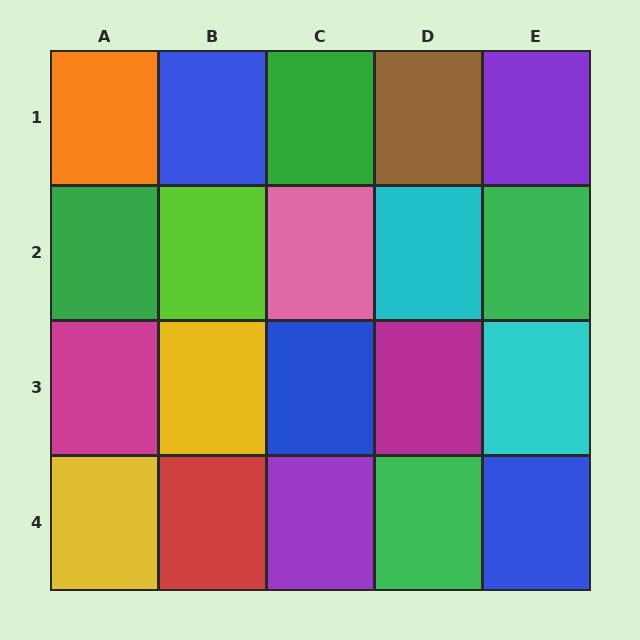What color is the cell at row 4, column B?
Red.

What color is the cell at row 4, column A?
Yellow.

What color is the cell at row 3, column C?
Blue.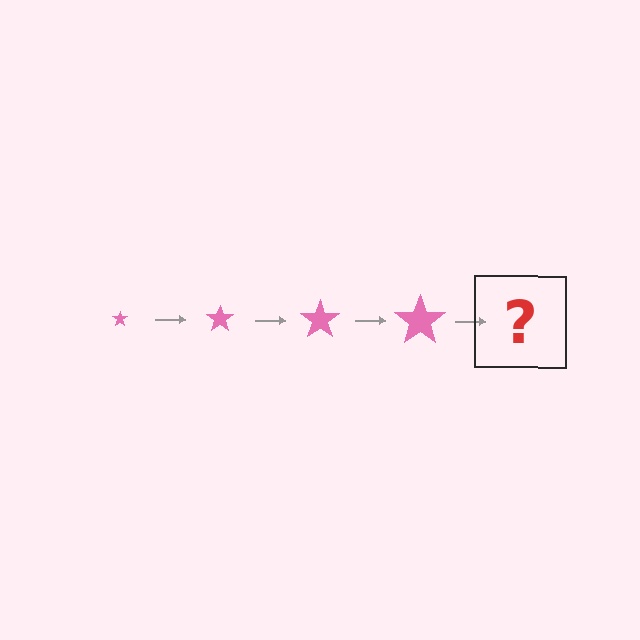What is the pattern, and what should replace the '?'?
The pattern is that the star gets progressively larger each step. The '?' should be a pink star, larger than the previous one.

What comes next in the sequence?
The next element should be a pink star, larger than the previous one.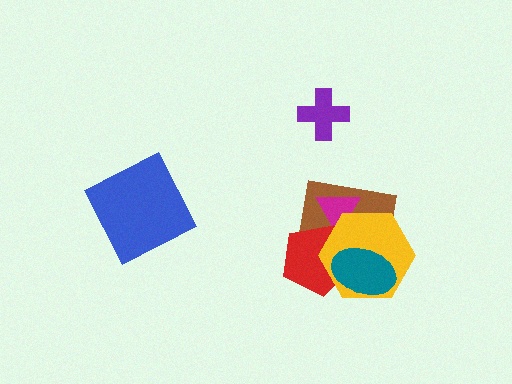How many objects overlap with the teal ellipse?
3 objects overlap with the teal ellipse.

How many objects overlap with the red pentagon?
4 objects overlap with the red pentagon.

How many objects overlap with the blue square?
0 objects overlap with the blue square.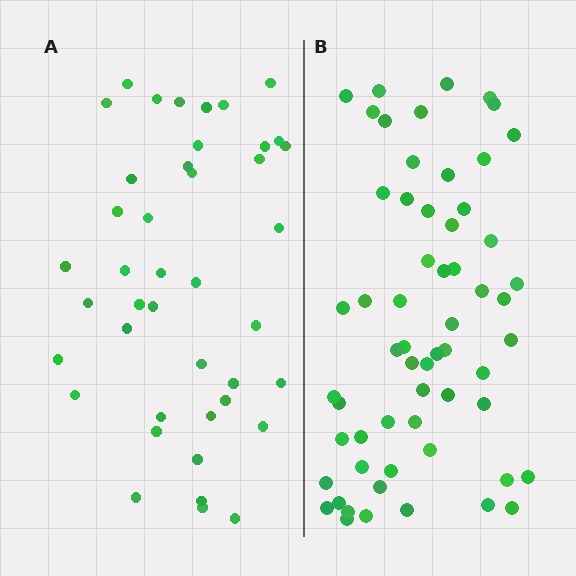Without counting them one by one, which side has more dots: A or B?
Region B (the right region) has more dots.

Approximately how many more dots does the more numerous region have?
Region B has approximately 20 more dots than region A.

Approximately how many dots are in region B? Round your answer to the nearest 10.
About 60 dots.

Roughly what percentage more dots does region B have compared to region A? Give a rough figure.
About 45% more.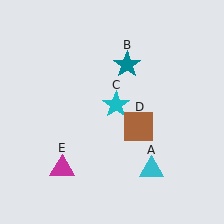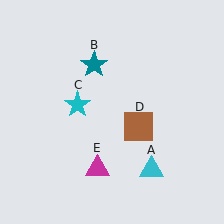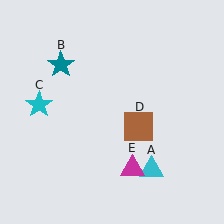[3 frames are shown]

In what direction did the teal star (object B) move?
The teal star (object B) moved left.